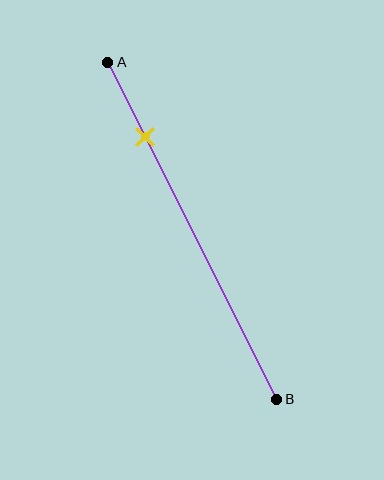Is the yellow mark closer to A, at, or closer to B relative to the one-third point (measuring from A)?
The yellow mark is closer to point A than the one-third point of segment AB.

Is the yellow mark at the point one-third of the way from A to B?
No, the mark is at about 20% from A, not at the 33% one-third point.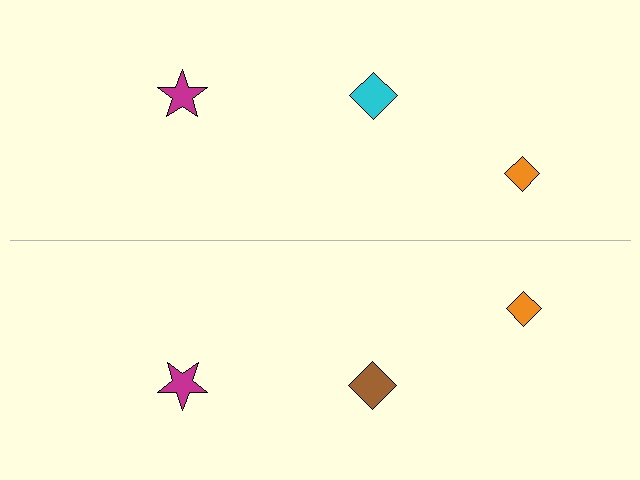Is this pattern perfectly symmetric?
No, the pattern is not perfectly symmetric. The brown diamond on the bottom side breaks the symmetry — its mirror counterpart is cyan.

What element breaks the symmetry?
The brown diamond on the bottom side breaks the symmetry — its mirror counterpart is cyan.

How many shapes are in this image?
There are 6 shapes in this image.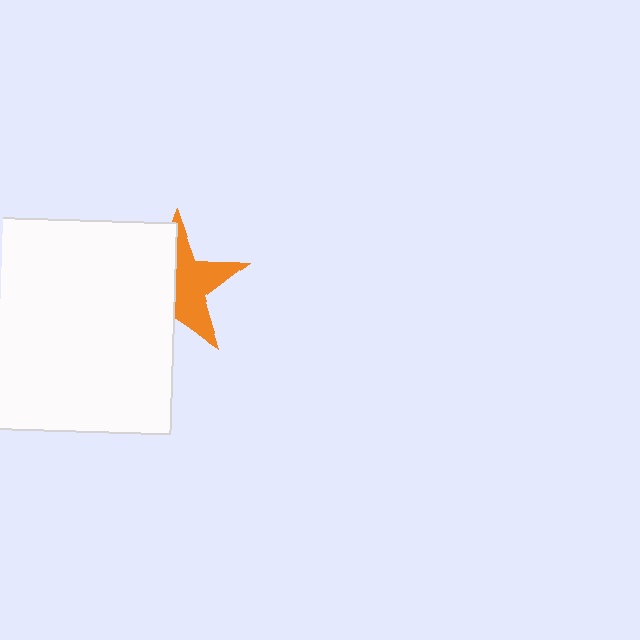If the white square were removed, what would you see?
You would see the complete orange star.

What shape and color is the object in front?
The object in front is a white square.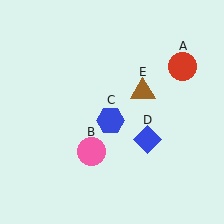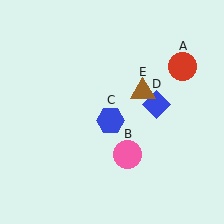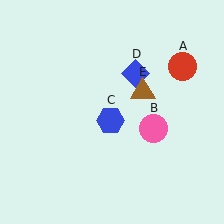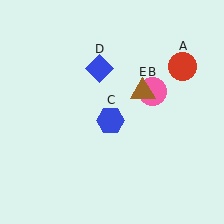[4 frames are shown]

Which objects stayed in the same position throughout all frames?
Red circle (object A) and blue hexagon (object C) and brown triangle (object E) remained stationary.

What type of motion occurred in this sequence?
The pink circle (object B), blue diamond (object D) rotated counterclockwise around the center of the scene.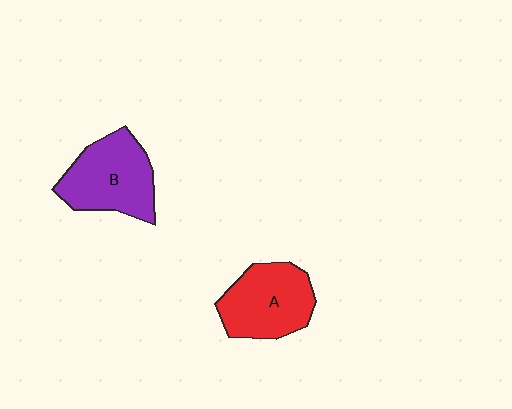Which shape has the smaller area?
Shape A (red).